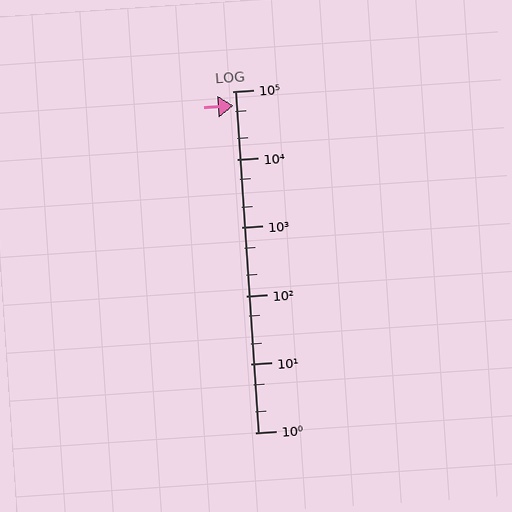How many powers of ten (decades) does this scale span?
The scale spans 5 decades, from 1 to 100000.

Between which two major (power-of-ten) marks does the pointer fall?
The pointer is between 10000 and 100000.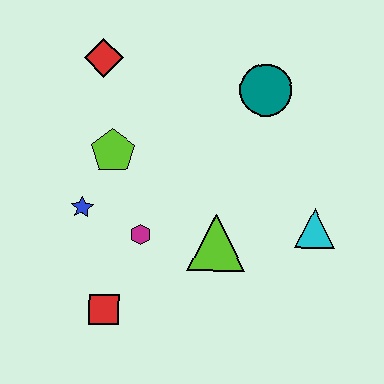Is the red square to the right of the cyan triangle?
No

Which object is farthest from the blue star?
The cyan triangle is farthest from the blue star.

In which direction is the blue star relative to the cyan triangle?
The blue star is to the left of the cyan triangle.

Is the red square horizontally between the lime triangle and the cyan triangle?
No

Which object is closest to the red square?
The magenta hexagon is closest to the red square.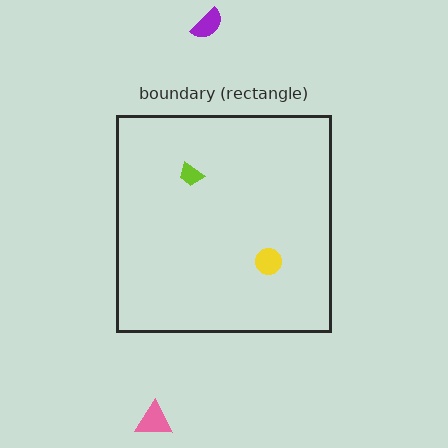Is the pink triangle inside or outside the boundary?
Outside.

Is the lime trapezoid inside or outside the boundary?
Inside.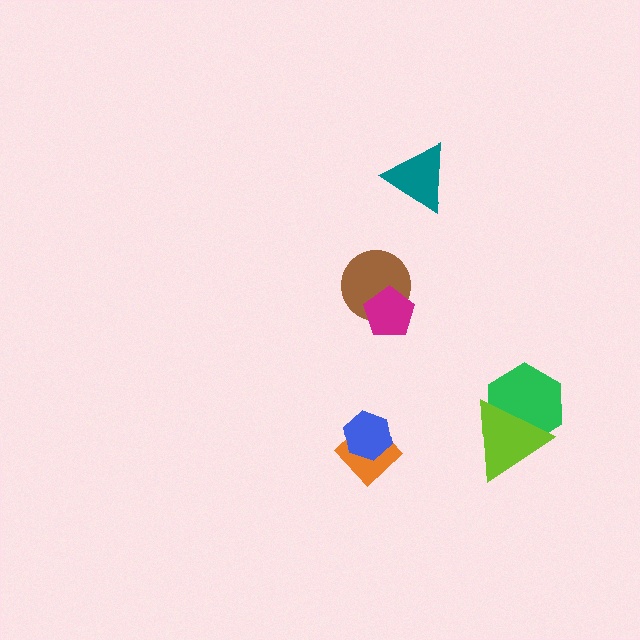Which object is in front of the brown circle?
The magenta pentagon is in front of the brown circle.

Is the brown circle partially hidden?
Yes, it is partially covered by another shape.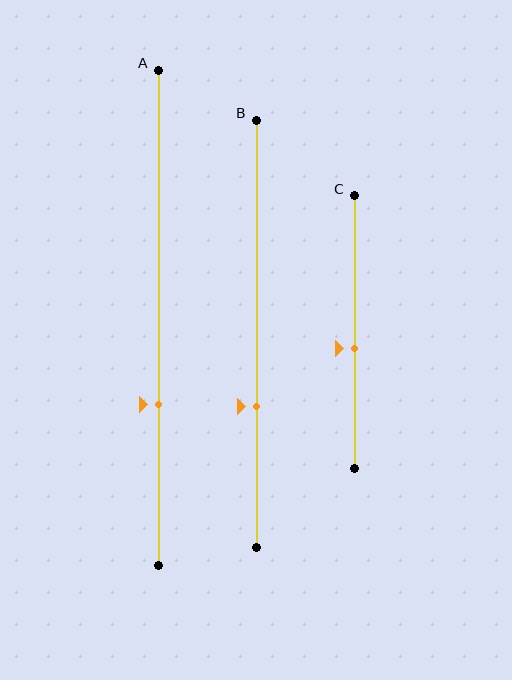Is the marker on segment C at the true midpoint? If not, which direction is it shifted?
No, the marker on segment C is shifted downward by about 6% of the segment length.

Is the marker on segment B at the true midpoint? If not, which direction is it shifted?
No, the marker on segment B is shifted downward by about 17% of the segment length.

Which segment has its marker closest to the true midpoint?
Segment C has its marker closest to the true midpoint.